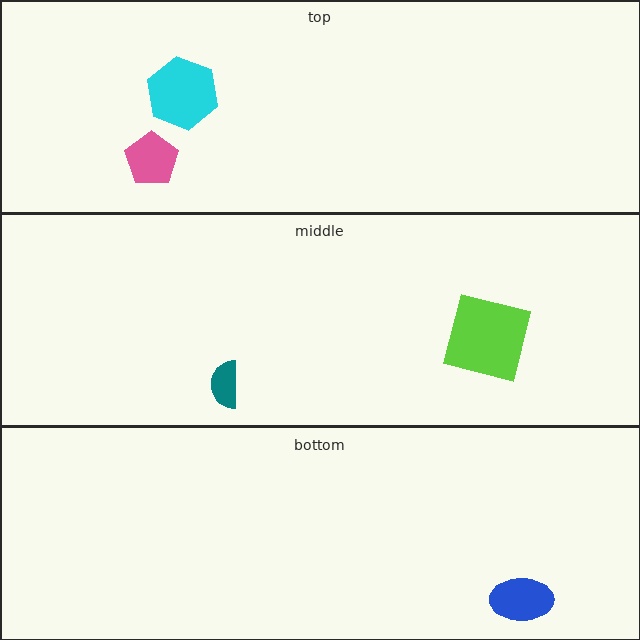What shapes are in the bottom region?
The blue ellipse.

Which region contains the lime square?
The middle region.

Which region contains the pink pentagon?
The top region.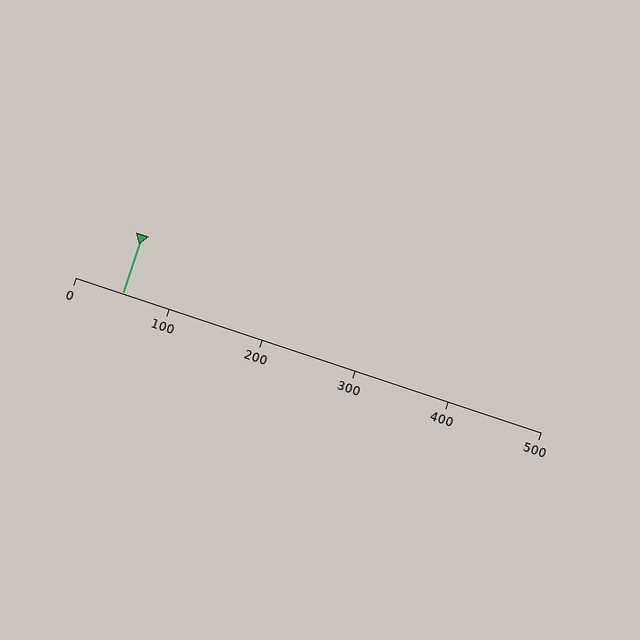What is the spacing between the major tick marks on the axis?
The major ticks are spaced 100 apart.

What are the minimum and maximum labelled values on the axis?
The axis runs from 0 to 500.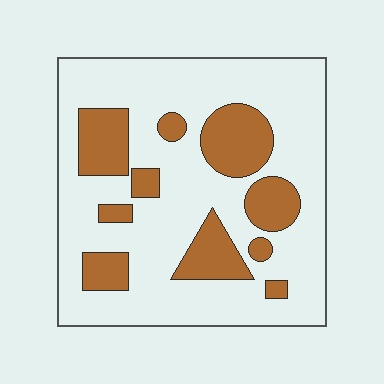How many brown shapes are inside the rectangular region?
10.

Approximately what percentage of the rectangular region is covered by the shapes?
Approximately 25%.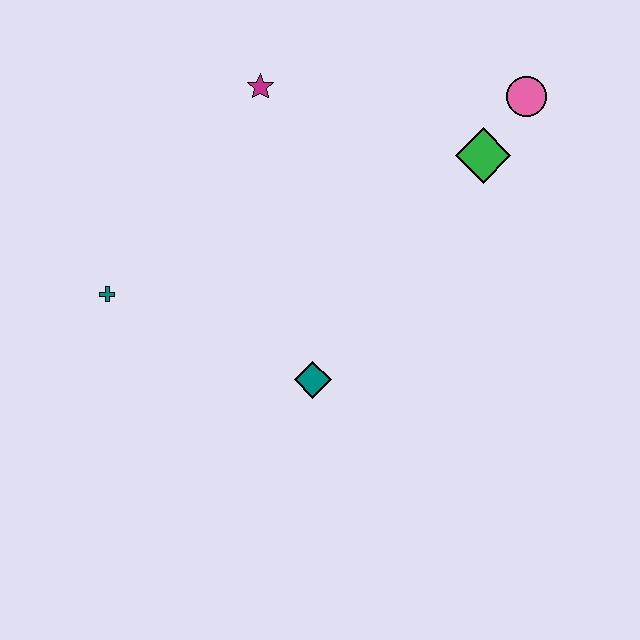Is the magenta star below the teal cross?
No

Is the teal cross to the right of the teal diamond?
No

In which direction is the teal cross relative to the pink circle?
The teal cross is to the left of the pink circle.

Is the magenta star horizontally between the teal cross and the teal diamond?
Yes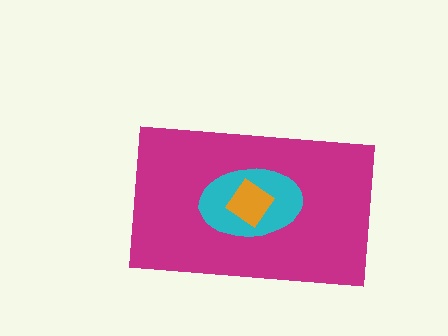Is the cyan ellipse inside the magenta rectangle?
Yes.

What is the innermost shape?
The orange diamond.